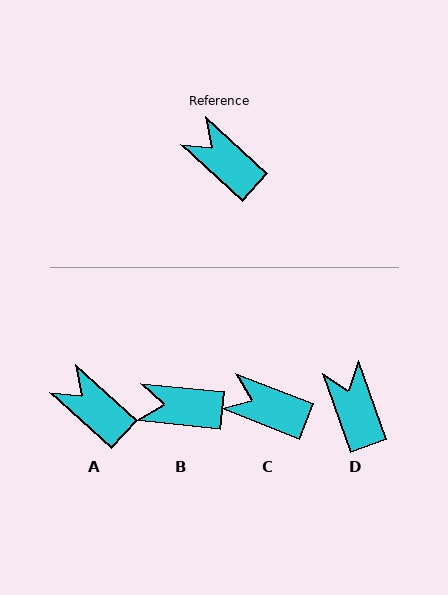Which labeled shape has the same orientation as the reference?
A.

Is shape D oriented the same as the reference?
No, it is off by about 28 degrees.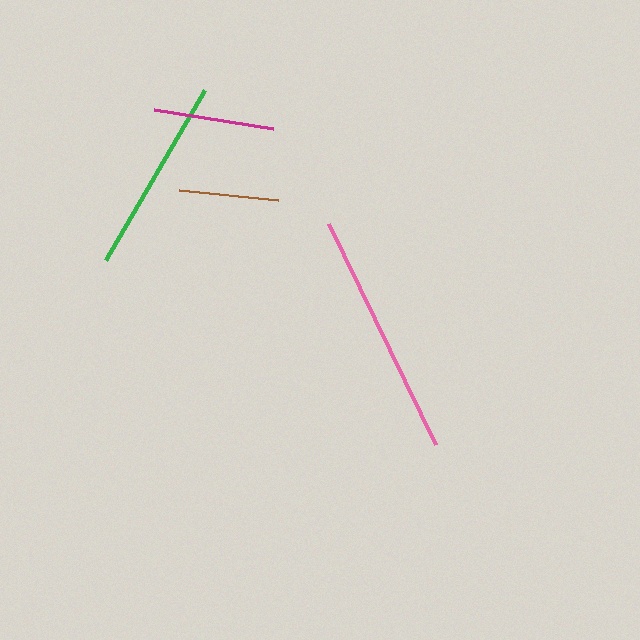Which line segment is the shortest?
The brown line is the shortest at approximately 100 pixels.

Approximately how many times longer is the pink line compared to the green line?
The pink line is approximately 1.2 times the length of the green line.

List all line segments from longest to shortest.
From longest to shortest: pink, green, magenta, brown.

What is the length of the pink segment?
The pink segment is approximately 246 pixels long.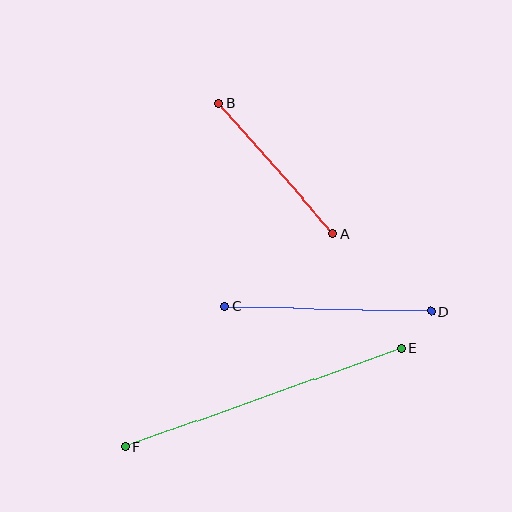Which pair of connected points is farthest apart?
Points E and F are farthest apart.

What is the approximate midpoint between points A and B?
The midpoint is at approximately (276, 168) pixels.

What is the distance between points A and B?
The distance is approximately 173 pixels.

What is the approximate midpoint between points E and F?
The midpoint is at approximately (264, 398) pixels.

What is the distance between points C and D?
The distance is approximately 206 pixels.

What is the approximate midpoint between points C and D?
The midpoint is at approximately (328, 309) pixels.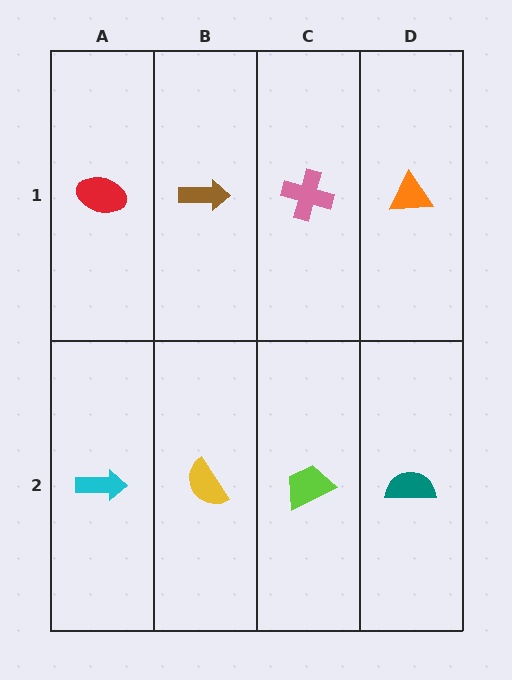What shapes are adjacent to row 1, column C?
A lime trapezoid (row 2, column C), a brown arrow (row 1, column B), an orange triangle (row 1, column D).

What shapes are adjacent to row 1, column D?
A teal semicircle (row 2, column D), a pink cross (row 1, column C).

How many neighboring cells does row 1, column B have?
3.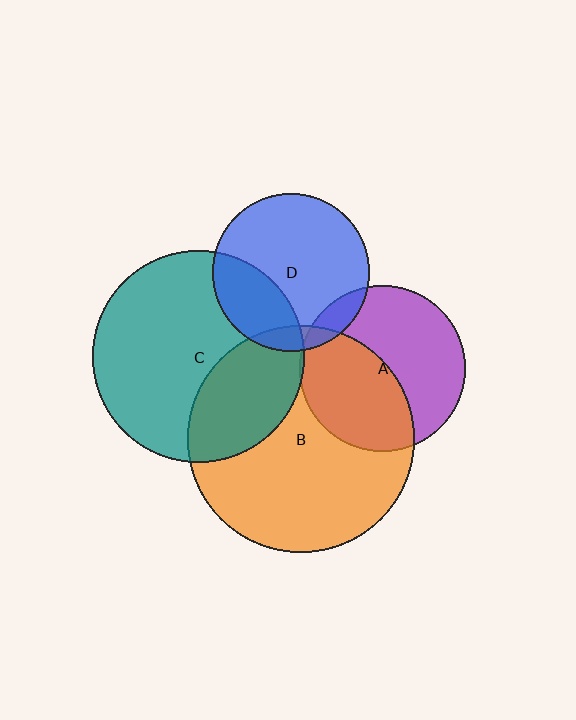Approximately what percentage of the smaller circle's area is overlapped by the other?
Approximately 30%.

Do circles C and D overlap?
Yes.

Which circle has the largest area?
Circle B (orange).